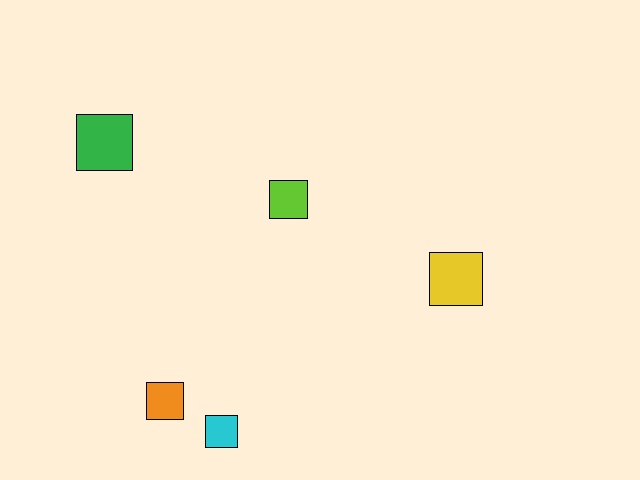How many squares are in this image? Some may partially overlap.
There are 5 squares.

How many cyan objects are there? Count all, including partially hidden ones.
There is 1 cyan object.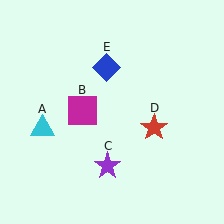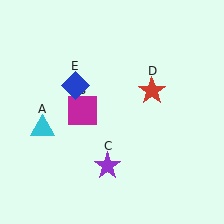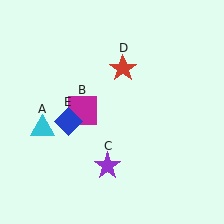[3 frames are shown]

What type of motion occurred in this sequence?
The red star (object D), blue diamond (object E) rotated counterclockwise around the center of the scene.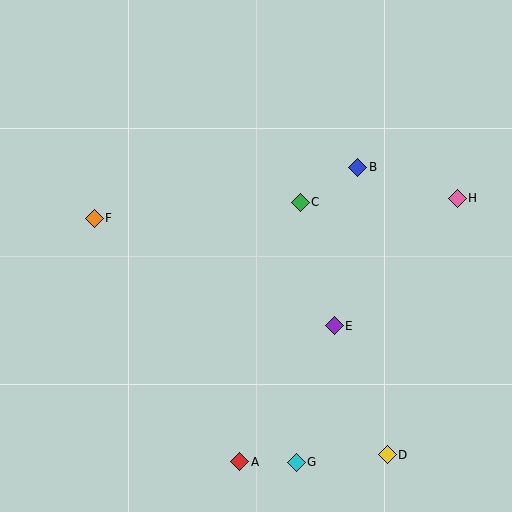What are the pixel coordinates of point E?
Point E is at (334, 326).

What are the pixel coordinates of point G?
Point G is at (296, 462).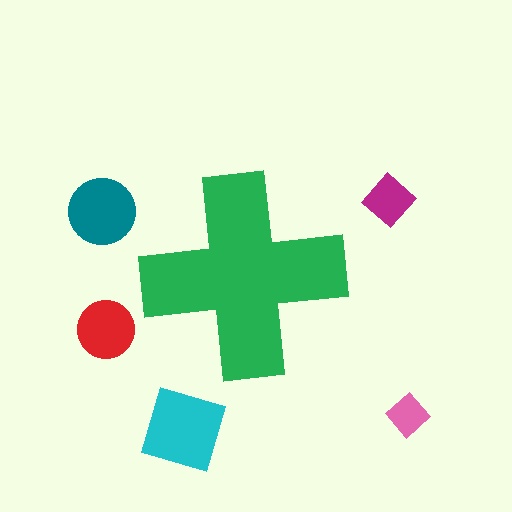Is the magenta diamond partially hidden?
No, the magenta diamond is fully visible.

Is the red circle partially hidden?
No, the red circle is fully visible.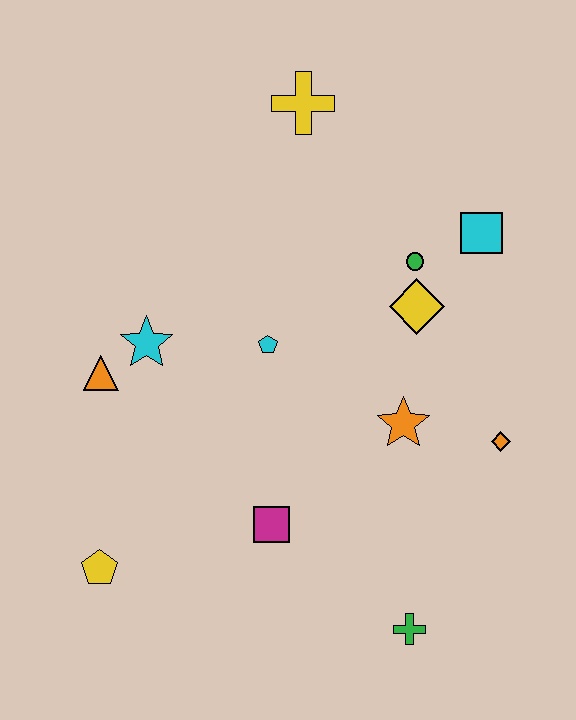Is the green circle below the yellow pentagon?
No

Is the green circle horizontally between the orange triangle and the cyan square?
Yes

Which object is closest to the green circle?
The yellow diamond is closest to the green circle.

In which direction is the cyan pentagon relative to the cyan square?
The cyan pentagon is to the left of the cyan square.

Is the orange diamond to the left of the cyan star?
No